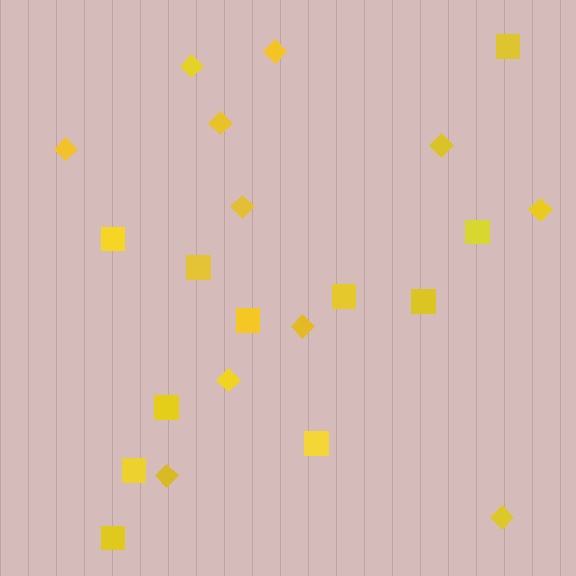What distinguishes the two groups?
There are 2 groups: one group of diamonds (11) and one group of squares (11).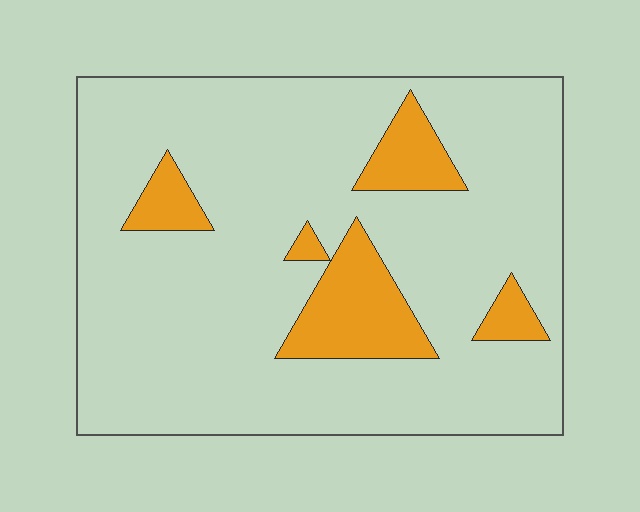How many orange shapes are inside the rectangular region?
5.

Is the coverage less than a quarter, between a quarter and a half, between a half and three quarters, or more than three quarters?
Less than a quarter.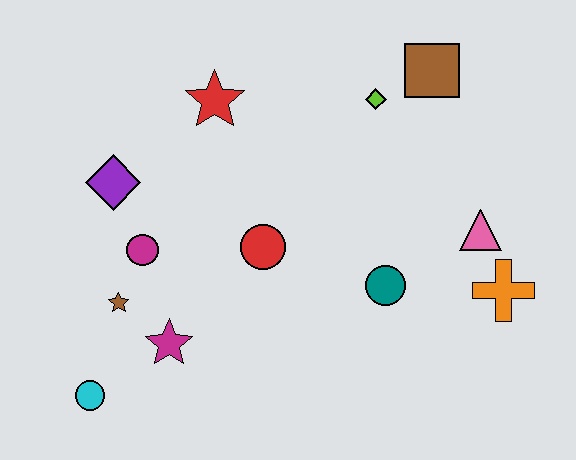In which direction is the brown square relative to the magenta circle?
The brown square is to the right of the magenta circle.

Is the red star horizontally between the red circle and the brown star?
Yes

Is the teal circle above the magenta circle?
No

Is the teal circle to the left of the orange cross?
Yes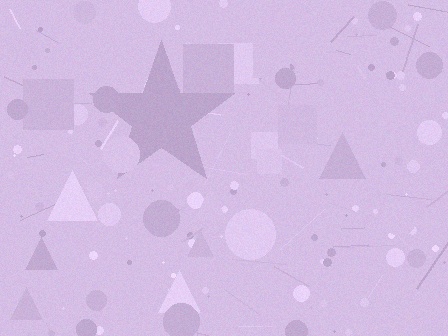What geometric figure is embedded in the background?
A star is embedded in the background.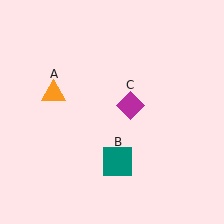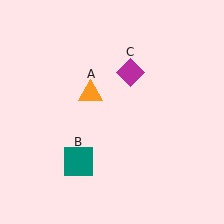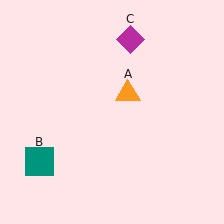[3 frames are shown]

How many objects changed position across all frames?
3 objects changed position: orange triangle (object A), teal square (object B), magenta diamond (object C).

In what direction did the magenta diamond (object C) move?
The magenta diamond (object C) moved up.